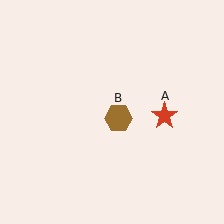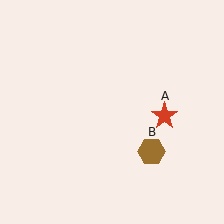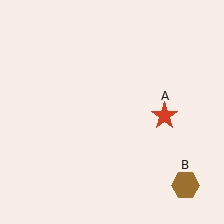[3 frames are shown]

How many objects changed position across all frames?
1 object changed position: brown hexagon (object B).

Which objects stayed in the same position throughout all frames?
Red star (object A) remained stationary.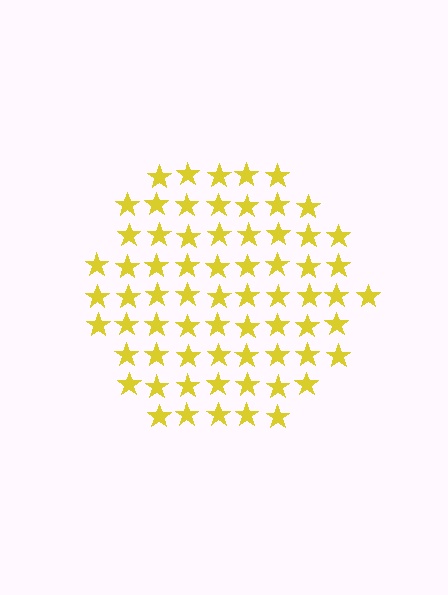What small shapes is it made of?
It is made of small stars.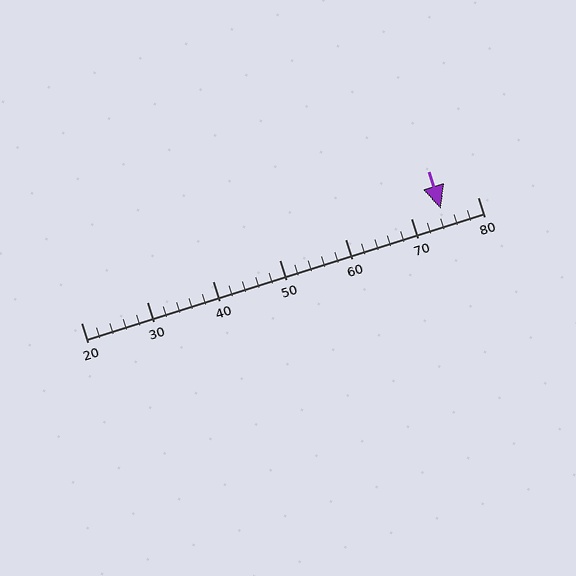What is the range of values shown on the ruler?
The ruler shows values from 20 to 80.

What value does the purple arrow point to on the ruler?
The purple arrow points to approximately 74.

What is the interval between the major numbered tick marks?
The major tick marks are spaced 10 units apart.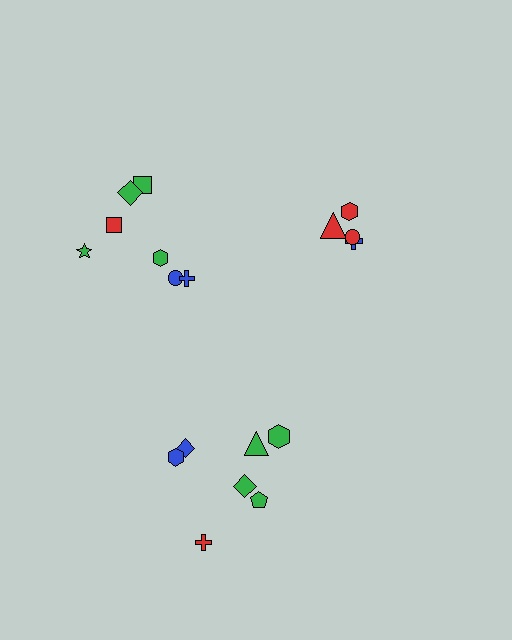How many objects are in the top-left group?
There are 7 objects.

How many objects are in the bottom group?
There are 7 objects.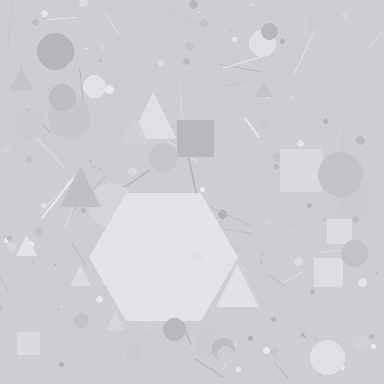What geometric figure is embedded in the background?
A hexagon is embedded in the background.